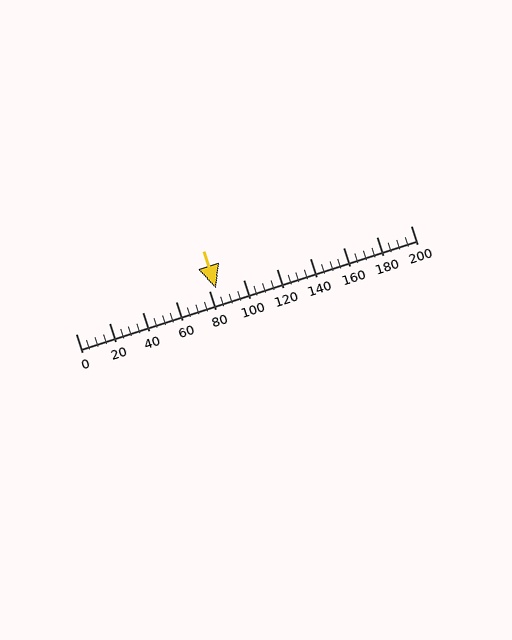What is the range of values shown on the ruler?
The ruler shows values from 0 to 200.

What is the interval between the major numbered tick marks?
The major tick marks are spaced 20 units apart.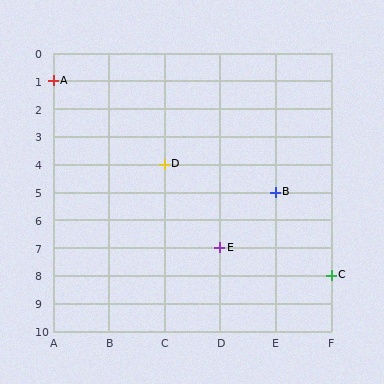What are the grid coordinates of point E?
Point E is at grid coordinates (D, 7).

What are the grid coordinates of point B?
Point B is at grid coordinates (E, 5).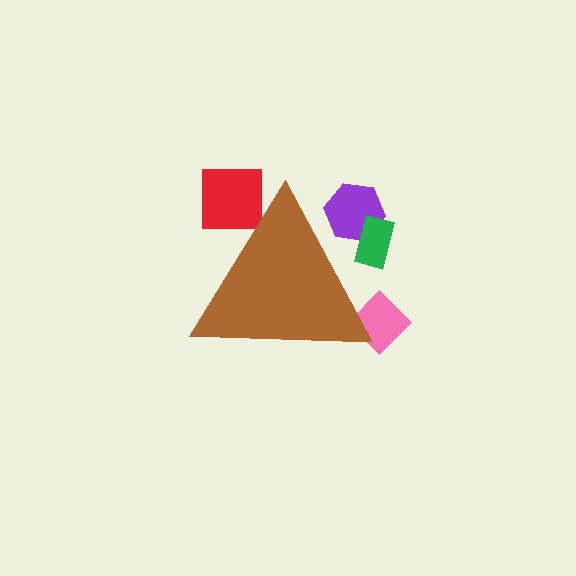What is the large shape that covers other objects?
A brown triangle.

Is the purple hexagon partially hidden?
Yes, the purple hexagon is partially hidden behind the brown triangle.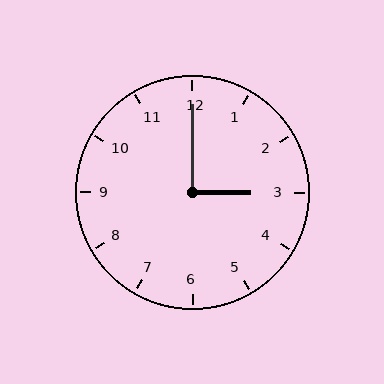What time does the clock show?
3:00.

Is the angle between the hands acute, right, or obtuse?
It is right.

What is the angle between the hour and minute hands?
Approximately 90 degrees.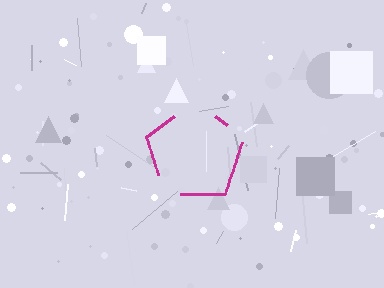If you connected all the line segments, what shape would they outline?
They would outline a pentagon.